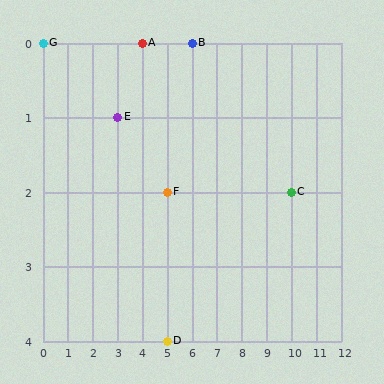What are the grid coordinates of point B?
Point B is at grid coordinates (6, 0).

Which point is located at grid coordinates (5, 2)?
Point F is at (5, 2).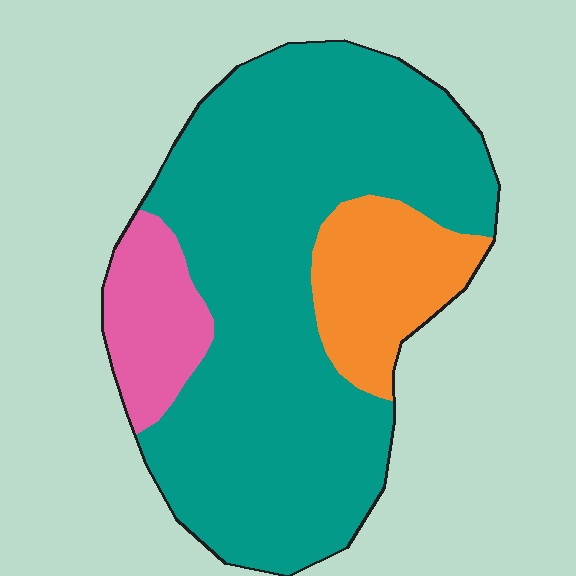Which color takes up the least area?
Pink, at roughly 10%.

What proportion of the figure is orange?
Orange covers about 15% of the figure.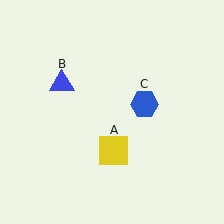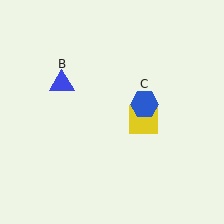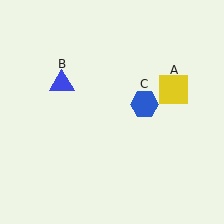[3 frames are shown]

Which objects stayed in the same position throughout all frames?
Blue triangle (object B) and blue hexagon (object C) remained stationary.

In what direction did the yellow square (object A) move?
The yellow square (object A) moved up and to the right.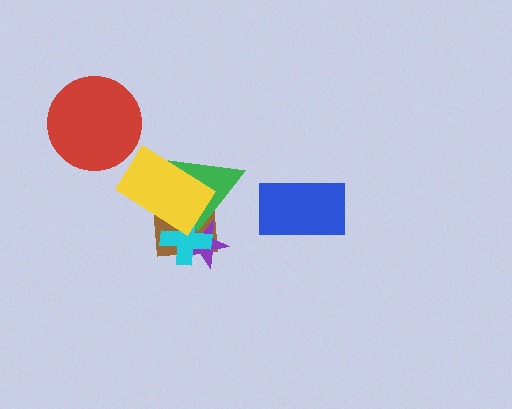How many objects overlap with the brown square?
4 objects overlap with the brown square.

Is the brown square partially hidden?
Yes, it is partially covered by another shape.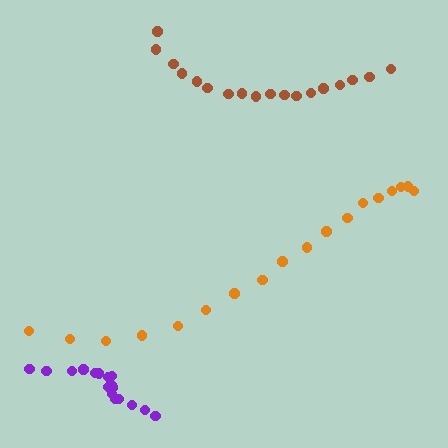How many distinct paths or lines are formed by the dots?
There are 3 distinct paths.